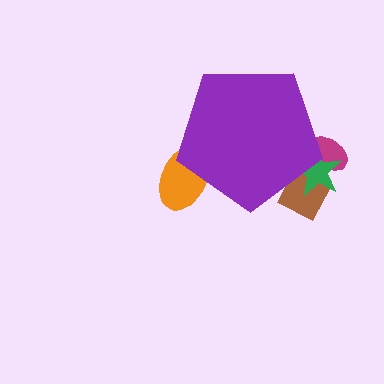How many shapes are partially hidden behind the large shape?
4 shapes are partially hidden.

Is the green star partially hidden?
Yes, the green star is partially hidden behind the purple pentagon.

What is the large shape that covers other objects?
A purple pentagon.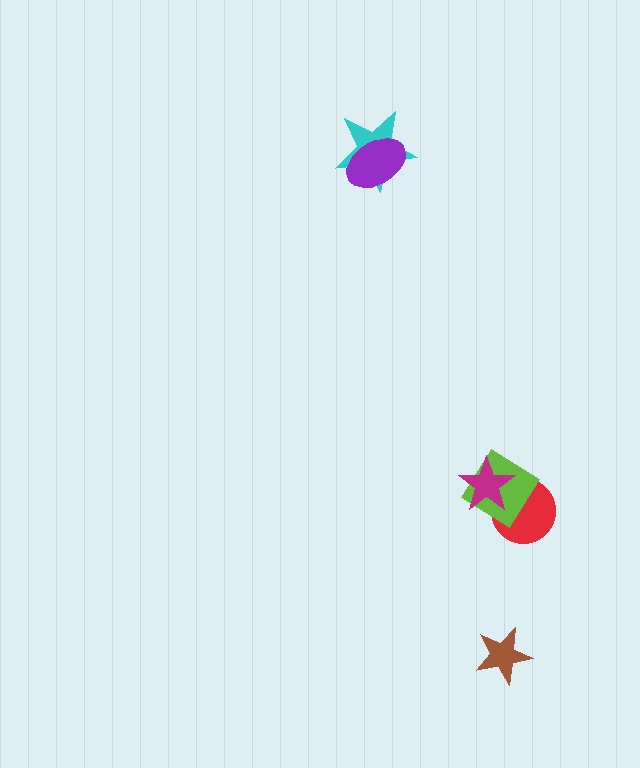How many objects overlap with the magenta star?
2 objects overlap with the magenta star.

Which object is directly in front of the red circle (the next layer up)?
The lime diamond is directly in front of the red circle.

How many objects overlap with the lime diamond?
2 objects overlap with the lime diamond.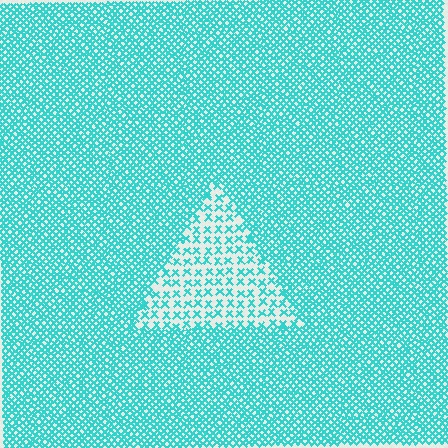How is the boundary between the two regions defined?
The boundary is defined by a change in element density (approximately 2.6x ratio). All elements are the same color, size, and shape.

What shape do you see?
I see a triangle.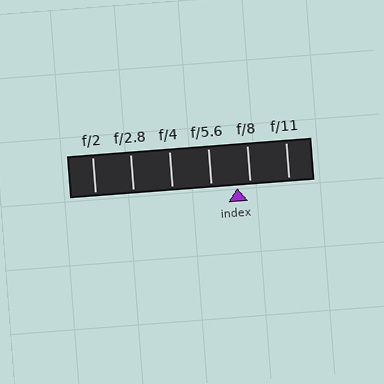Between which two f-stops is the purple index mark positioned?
The index mark is between f/5.6 and f/8.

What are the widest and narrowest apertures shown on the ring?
The widest aperture shown is f/2 and the narrowest is f/11.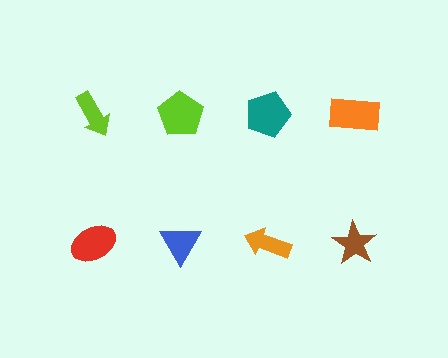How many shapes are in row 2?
4 shapes.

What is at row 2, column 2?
A blue triangle.